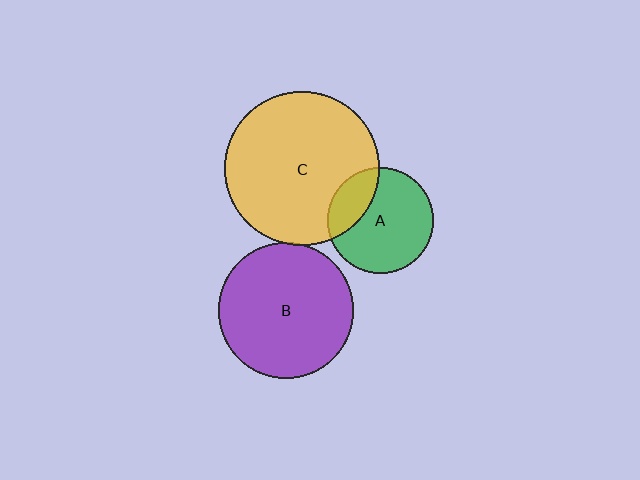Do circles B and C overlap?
Yes.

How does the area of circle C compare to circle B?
Approximately 1.3 times.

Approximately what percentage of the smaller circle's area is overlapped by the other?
Approximately 5%.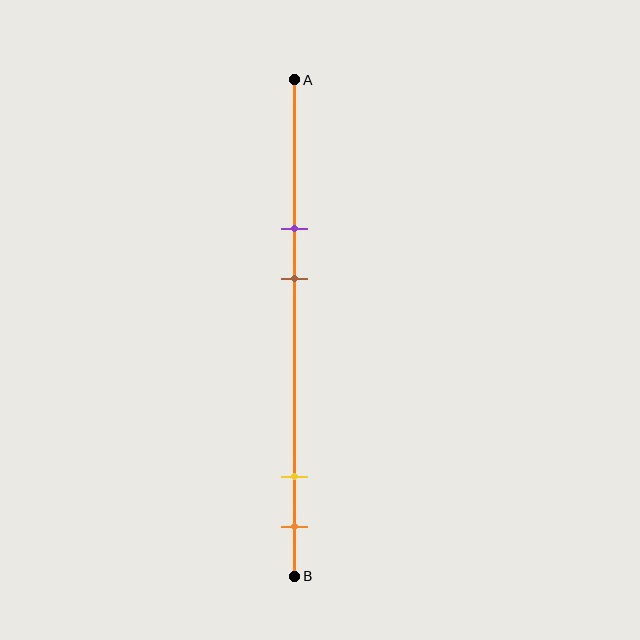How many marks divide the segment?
There are 4 marks dividing the segment.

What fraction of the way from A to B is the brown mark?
The brown mark is approximately 40% (0.4) of the way from A to B.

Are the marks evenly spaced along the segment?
No, the marks are not evenly spaced.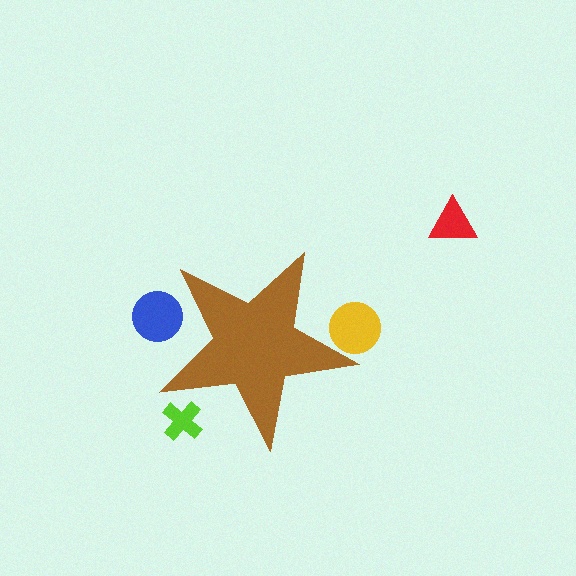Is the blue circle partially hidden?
Yes, the blue circle is partially hidden behind the brown star.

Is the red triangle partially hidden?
No, the red triangle is fully visible.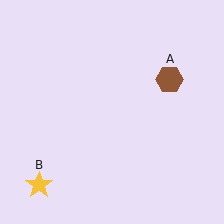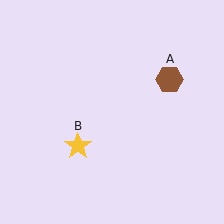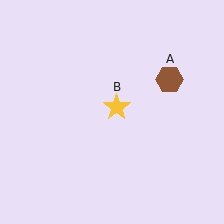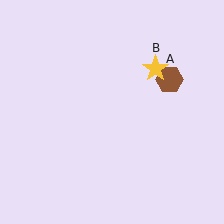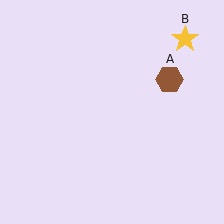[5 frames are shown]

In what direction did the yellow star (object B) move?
The yellow star (object B) moved up and to the right.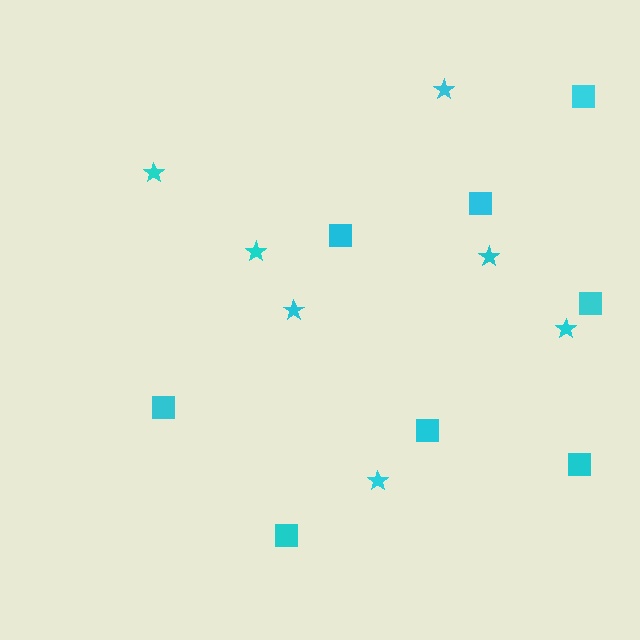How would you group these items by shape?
There are 2 groups: one group of squares (8) and one group of stars (7).